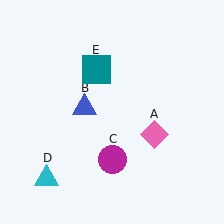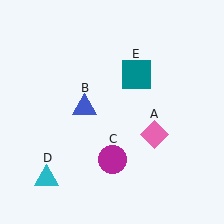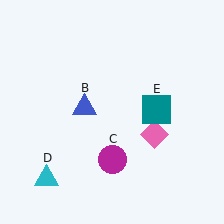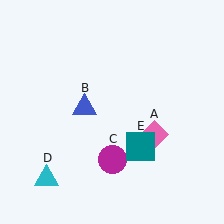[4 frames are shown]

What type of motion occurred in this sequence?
The teal square (object E) rotated clockwise around the center of the scene.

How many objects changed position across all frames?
1 object changed position: teal square (object E).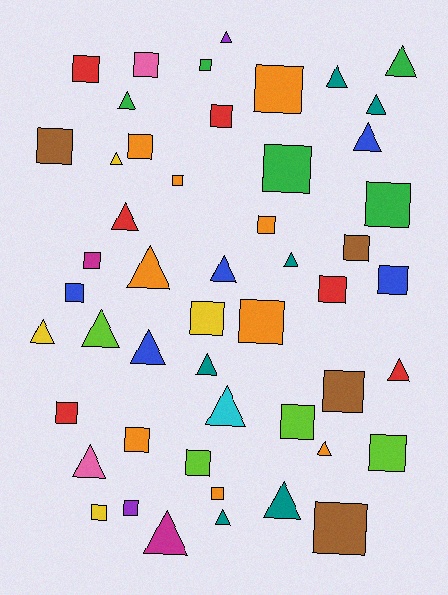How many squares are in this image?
There are 28 squares.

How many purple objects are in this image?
There are 2 purple objects.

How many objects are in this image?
There are 50 objects.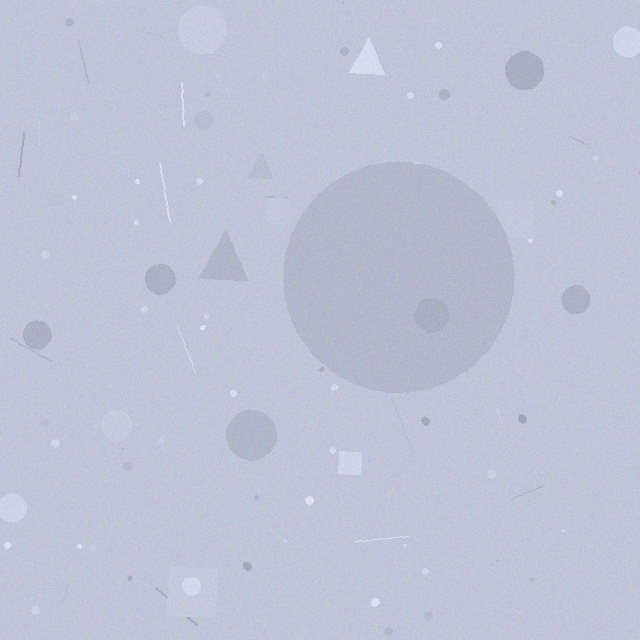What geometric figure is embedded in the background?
A circle is embedded in the background.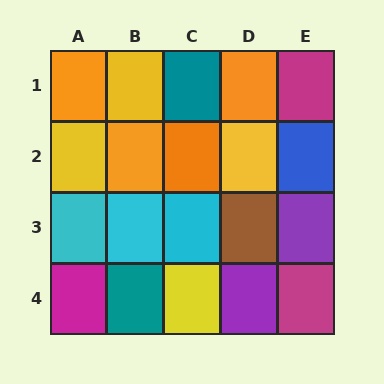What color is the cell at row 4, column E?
Magenta.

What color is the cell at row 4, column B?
Teal.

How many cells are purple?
2 cells are purple.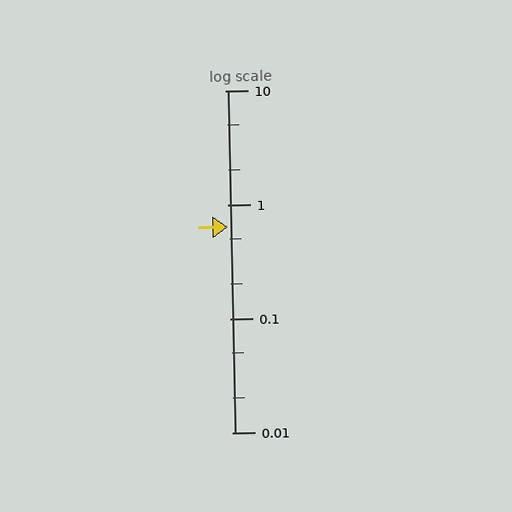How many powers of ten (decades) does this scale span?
The scale spans 3 decades, from 0.01 to 10.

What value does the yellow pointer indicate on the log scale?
The pointer indicates approximately 0.64.